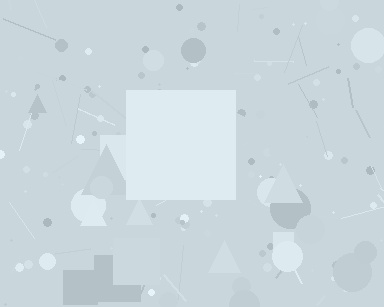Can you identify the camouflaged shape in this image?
The camouflaged shape is a square.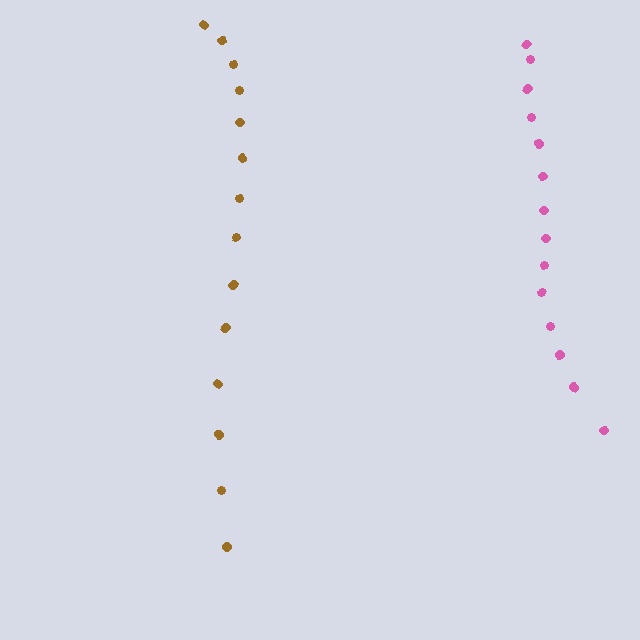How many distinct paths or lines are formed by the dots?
There are 2 distinct paths.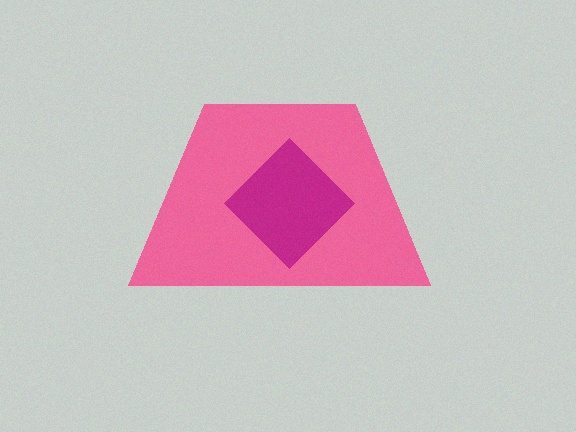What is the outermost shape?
The pink trapezoid.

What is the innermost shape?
The magenta diamond.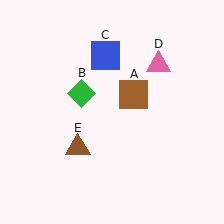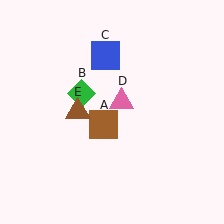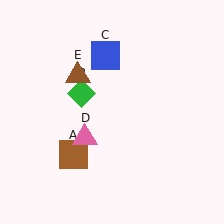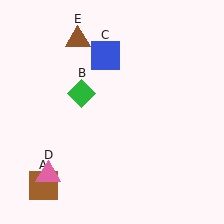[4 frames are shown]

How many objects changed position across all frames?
3 objects changed position: brown square (object A), pink triangle (object D), brown triangle (object E).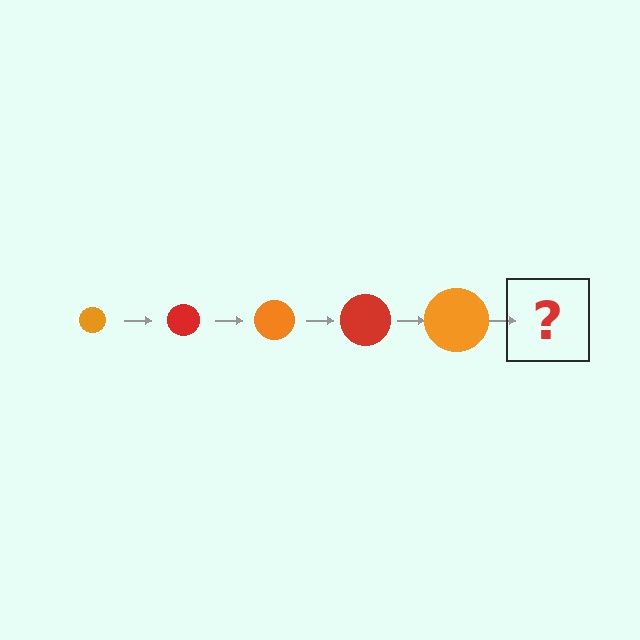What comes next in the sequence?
The next element should be a red circle, larger than the previous one.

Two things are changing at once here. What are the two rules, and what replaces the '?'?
The two rules are that the circle grows larger each step and the color cycles through orange and red. The '?' should be a red circle, larger than the previous one.